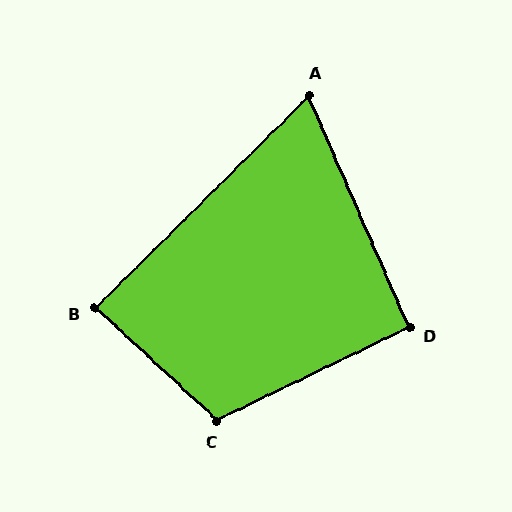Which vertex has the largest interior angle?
C, at approximately 111 degrees.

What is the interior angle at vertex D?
Approximately 92 degrees (approximately right).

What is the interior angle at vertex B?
Approximately 88 degrees (approximately right).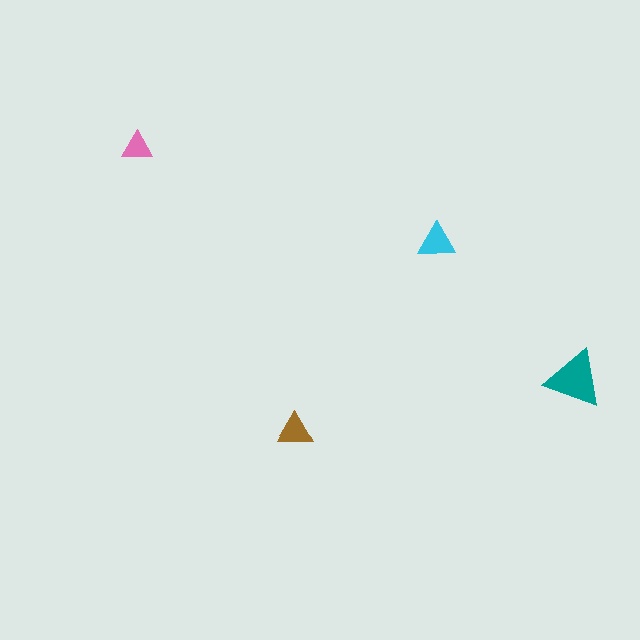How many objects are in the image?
There are 4 objects in the image.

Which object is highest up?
The pink triangle is topmost.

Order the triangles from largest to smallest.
the teal one, the cyan one, the brown one, the pink one.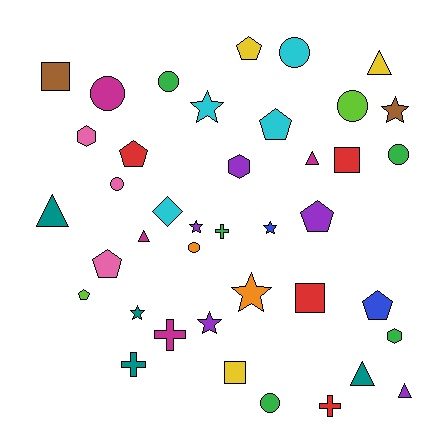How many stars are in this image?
There are 7 stars.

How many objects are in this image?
There are 40 objects.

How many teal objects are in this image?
There are 4 teal objects.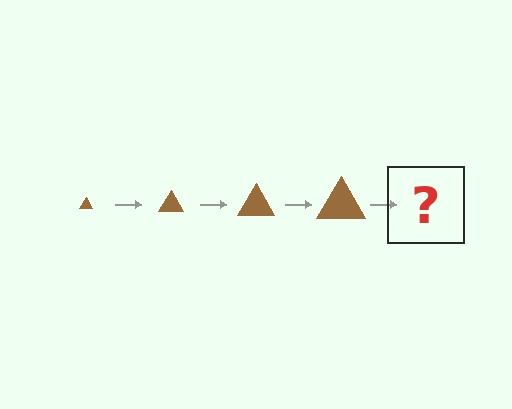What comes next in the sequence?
The next element should be a brown triangle, larger than the previous one.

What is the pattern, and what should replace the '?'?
The pattern is that the triangle gets progressively larger each step. The '?' should be a brown triangle, larger than the previous one.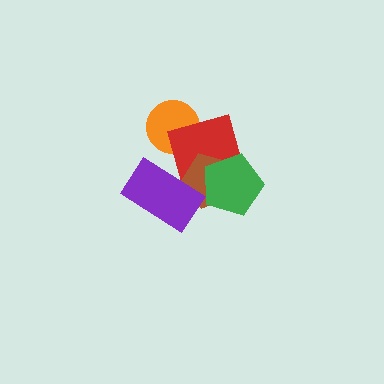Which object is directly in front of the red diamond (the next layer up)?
The brown pentagon is directly in front of the red diamond.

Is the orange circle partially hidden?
Yes, it is partially covered by another shape.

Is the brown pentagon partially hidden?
Yes, it is partially covered by another shape.